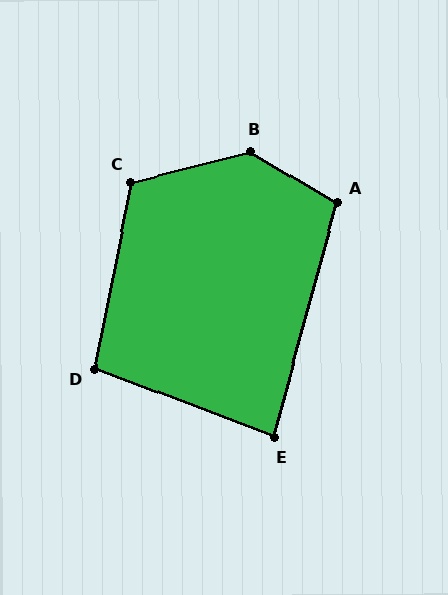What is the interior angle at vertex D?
Approximately 99 degrees (obtuse).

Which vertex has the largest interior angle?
B, at approximately 135 degrees.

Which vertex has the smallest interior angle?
E, at approximately 85 degrees.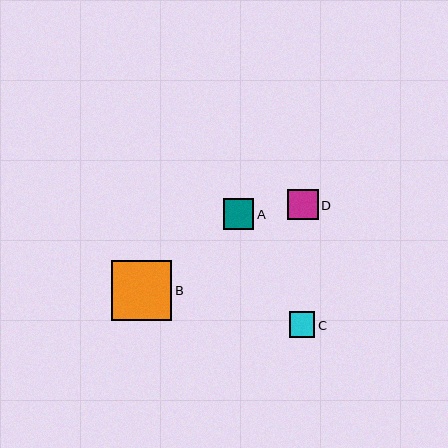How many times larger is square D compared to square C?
Square D is approximately 1.2 times the size of square C.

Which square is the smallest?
Square C is the smallest with a size of approximately 25 pixels.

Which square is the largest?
Square B is the largest with a size of approximately 60 pixels.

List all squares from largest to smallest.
From largest to smallest: B, A, D, C.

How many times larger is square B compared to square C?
Square B is approximately 2.4 times the size of square C.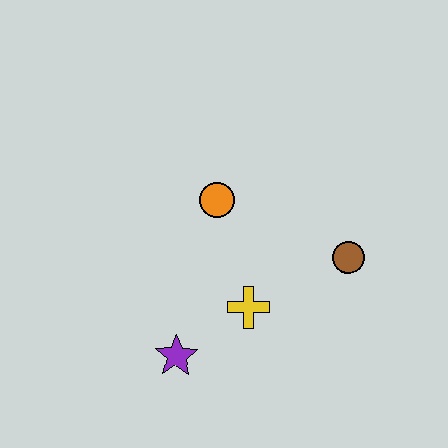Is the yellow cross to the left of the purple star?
No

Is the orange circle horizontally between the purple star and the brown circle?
Yes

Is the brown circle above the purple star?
Yes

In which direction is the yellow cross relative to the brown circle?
The yellow cross is to the left of the brown circle.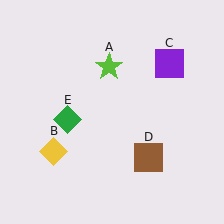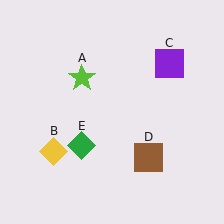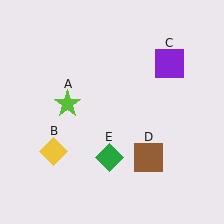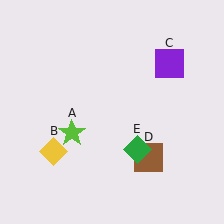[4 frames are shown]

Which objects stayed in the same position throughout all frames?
Yellow diamond (object B) and purple square (object C) and brown square (object D) remained stationary.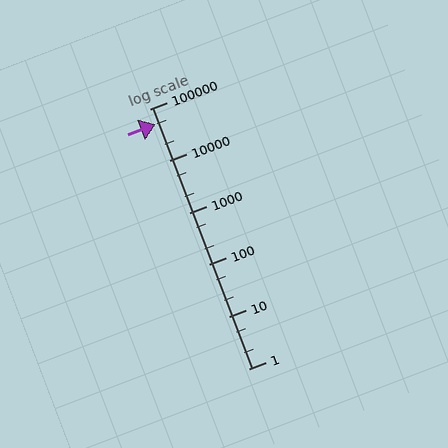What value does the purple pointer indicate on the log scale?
The pointer indicates approximately 50000.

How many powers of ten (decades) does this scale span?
The scale spans 5 decades, from 1 to 100000.